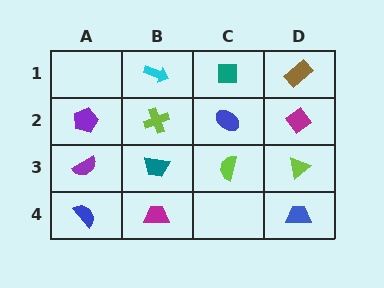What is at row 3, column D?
A lime triangle.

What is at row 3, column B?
A teal trapezoid.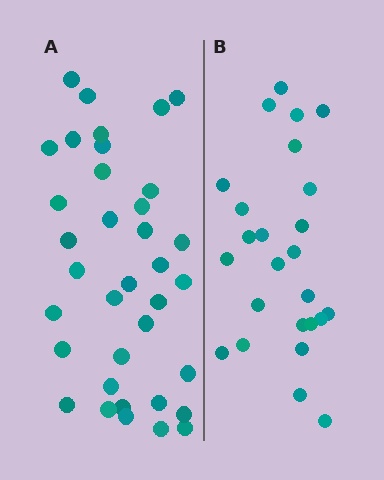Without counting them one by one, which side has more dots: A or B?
Region A (the left region) has more dots.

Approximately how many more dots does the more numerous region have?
Region A has roughly 12 or so more dots than region B.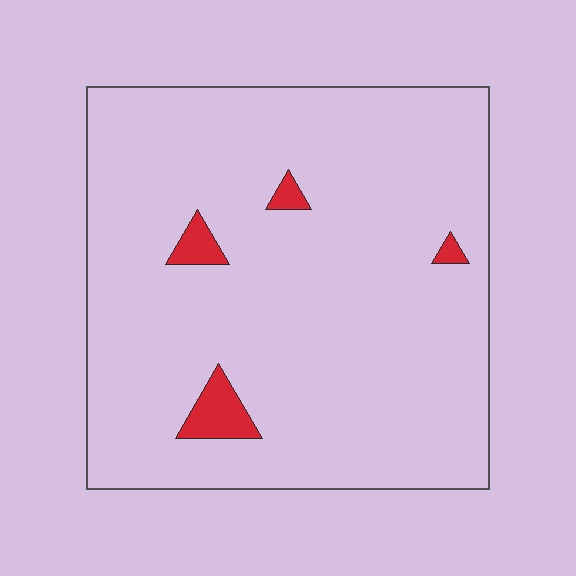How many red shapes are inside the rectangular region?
4.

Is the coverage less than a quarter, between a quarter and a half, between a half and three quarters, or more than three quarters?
Less than a quarter.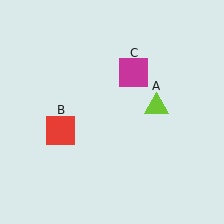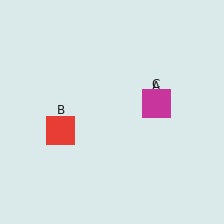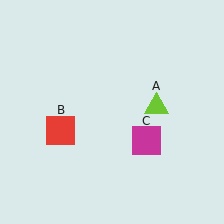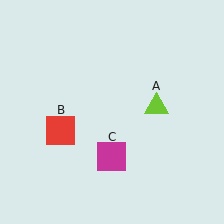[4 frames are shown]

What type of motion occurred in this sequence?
The magenta square (object C) rotated clockwise around the center of the scene.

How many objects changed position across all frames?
1 object changed position: magenta square (object C).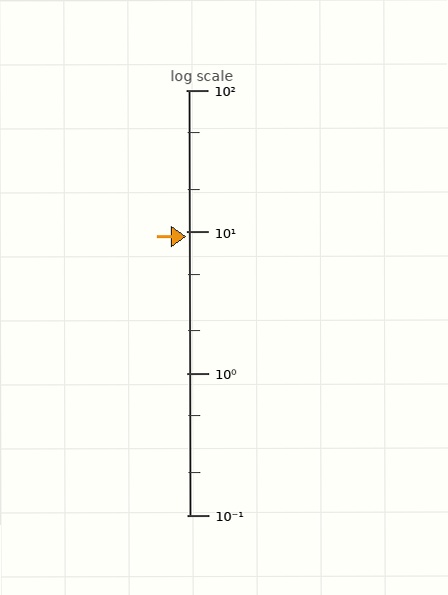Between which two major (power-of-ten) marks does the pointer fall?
The pointer is between 1 and 10.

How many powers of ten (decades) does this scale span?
The scale spans 3 decades, from 0.1 to 100.